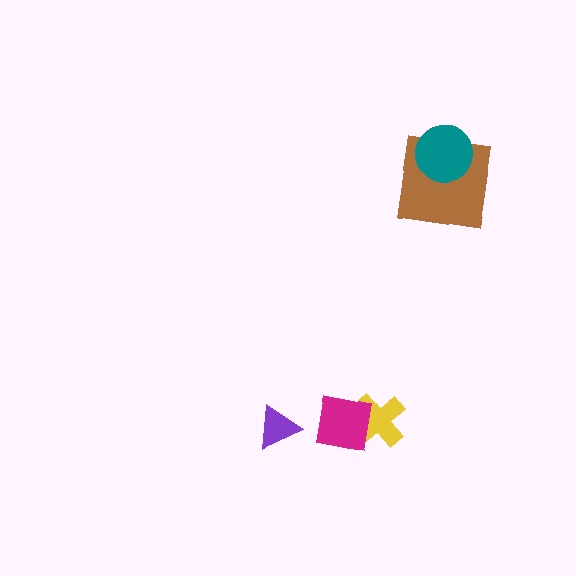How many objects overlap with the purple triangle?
0 objects overlap with the purple triangle.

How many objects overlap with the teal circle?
1 object overlaps with the teal circle.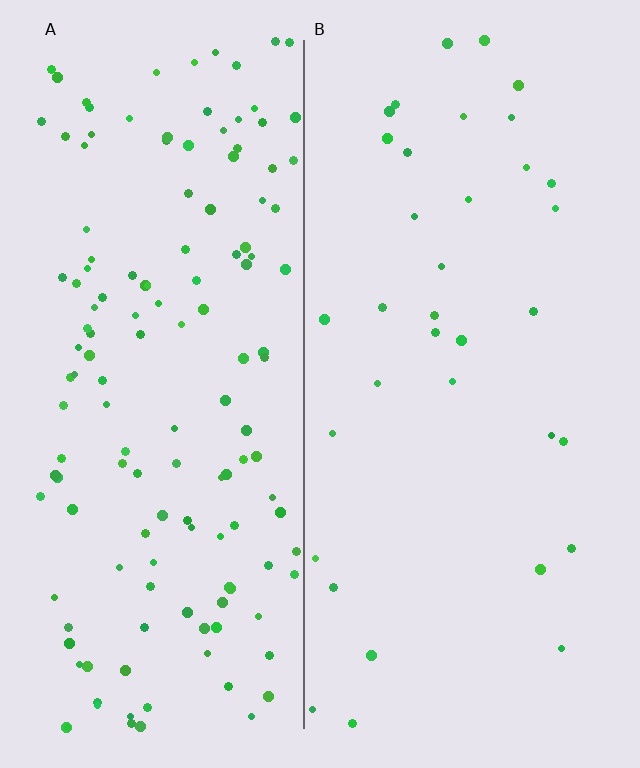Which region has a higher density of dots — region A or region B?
A (the left).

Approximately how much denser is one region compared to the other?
Approximately 4.1× — region A over region B.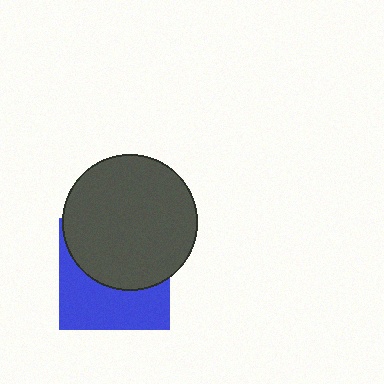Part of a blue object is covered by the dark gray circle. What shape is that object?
It is a square.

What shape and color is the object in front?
The object in front is a dark gray circle.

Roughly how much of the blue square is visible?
About half of it is visible (roughly 45%).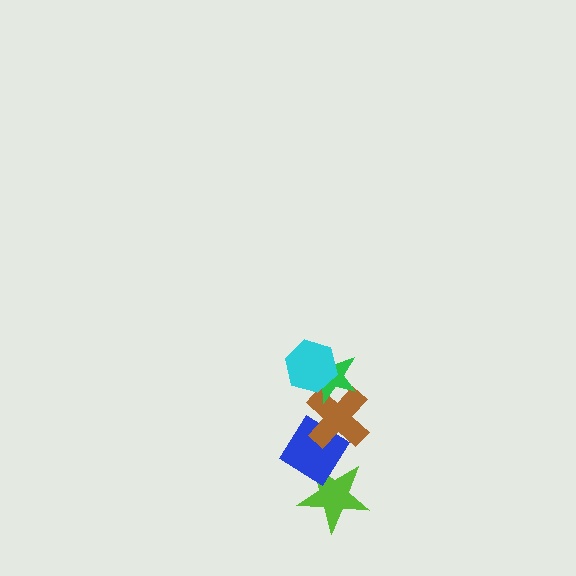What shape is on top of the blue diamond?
The brown cross is on top of the blue diamond.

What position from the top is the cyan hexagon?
The cyan hexagon is 1st from the top.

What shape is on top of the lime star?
The blue diamond is on top of the lime star.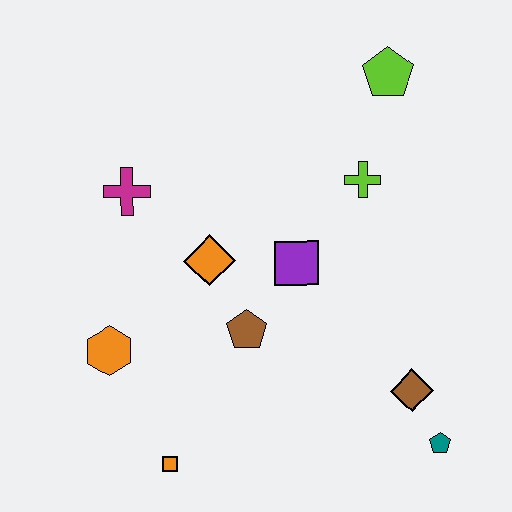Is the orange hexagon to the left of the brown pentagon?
Yes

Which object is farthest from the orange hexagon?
The lime pentagon is farthest from the orange hexagon.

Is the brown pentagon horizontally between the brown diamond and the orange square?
Yes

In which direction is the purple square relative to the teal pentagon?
The purple square is above the teal pentagon.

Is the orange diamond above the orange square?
Yes